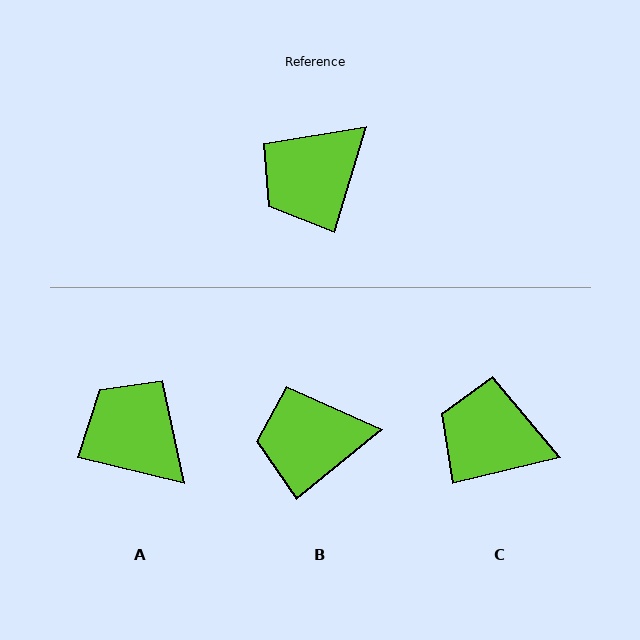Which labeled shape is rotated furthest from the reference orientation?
A, about 87 degrees away.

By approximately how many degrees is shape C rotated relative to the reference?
Approximately 59 degrees clockwise.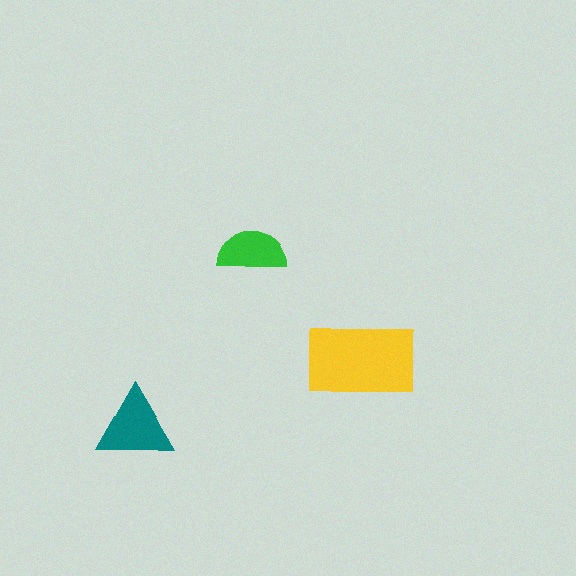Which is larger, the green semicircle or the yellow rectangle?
The yellow rectangle.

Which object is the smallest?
The green semicircle.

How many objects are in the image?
There are 3 objects in the image.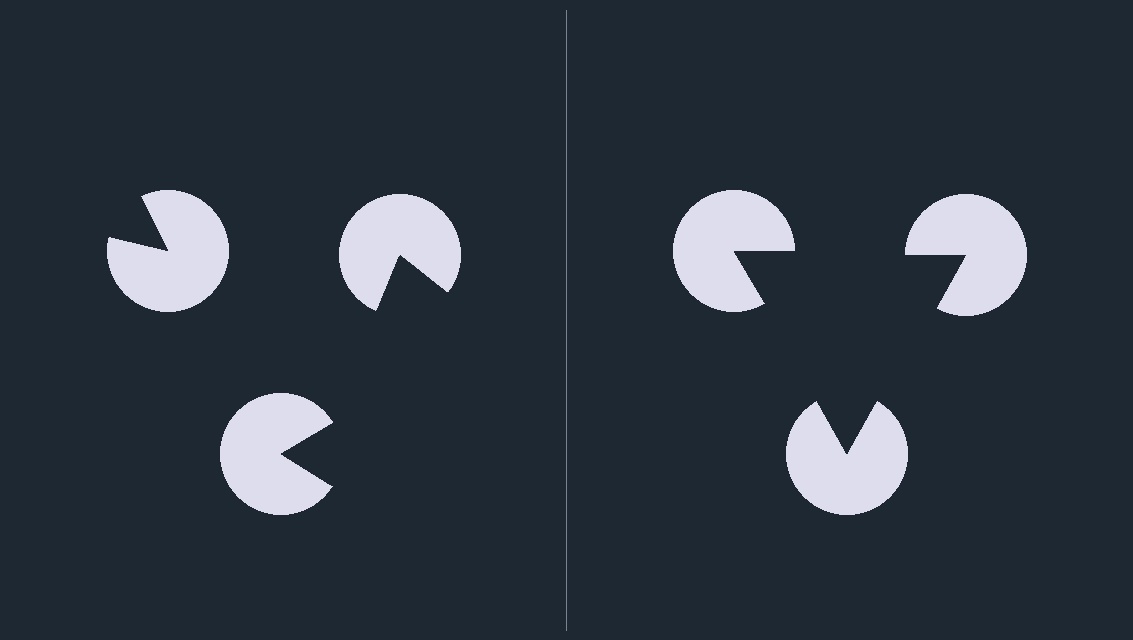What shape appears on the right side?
An illusory triangle.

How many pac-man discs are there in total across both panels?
6 — 3 on each side.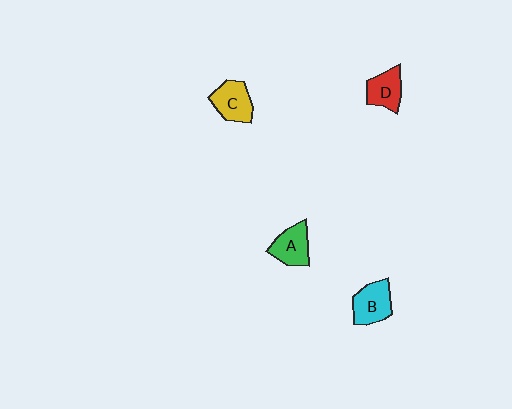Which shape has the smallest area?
Shape D (red).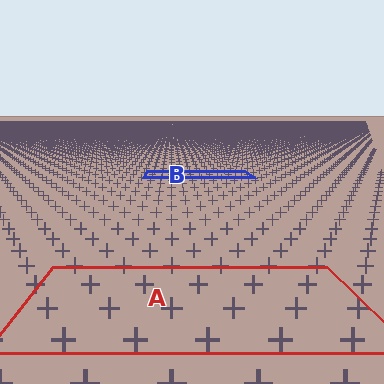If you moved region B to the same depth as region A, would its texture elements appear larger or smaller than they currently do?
They would appear larger. At a closer depth, the same texture elements are projected at a bigger on-screen size.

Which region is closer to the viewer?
Region A is closer. The texture elements there are larger and more spread out.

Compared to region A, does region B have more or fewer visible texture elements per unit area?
Region B has more texture elements per unit area — they are packed more densely because it is farther away.